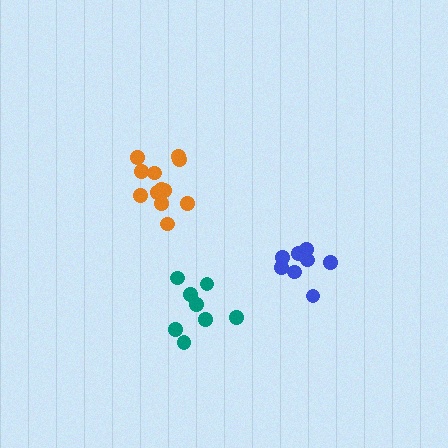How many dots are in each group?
Group 1: 12 dots, Group 2: 8 dots, Group 3: 8 dots (28 total).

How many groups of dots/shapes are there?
There are 3 groups.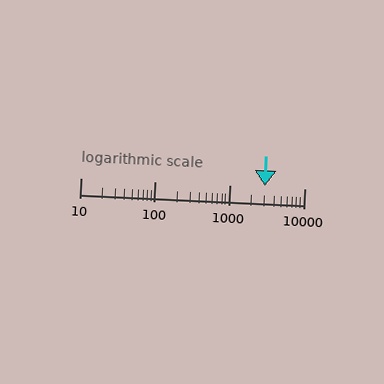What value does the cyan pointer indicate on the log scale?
The pointer indicates approximately 3000.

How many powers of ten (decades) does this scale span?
The scale spans 3 decades, from 10 to 10000.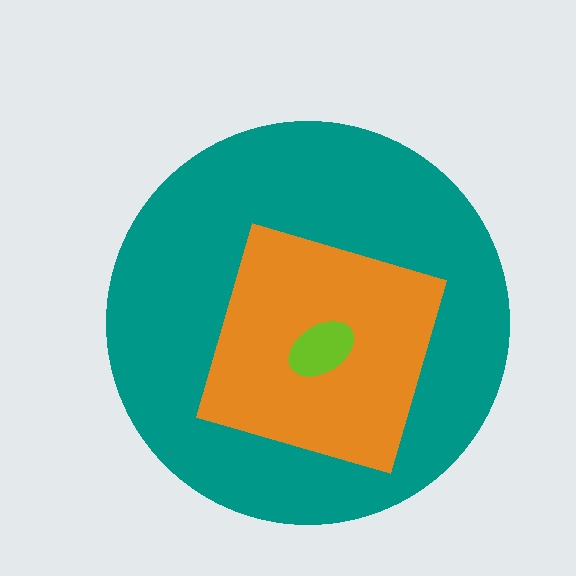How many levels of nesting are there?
3.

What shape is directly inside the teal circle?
The orange diamond.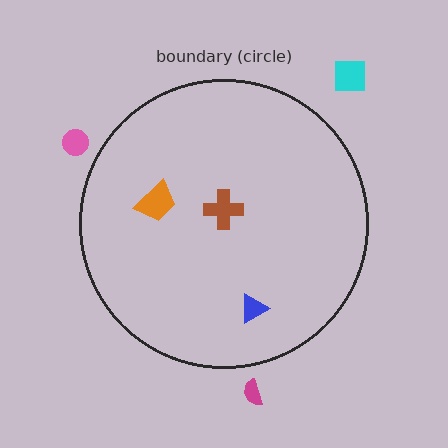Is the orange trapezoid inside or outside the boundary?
Inside.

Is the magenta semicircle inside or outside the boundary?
Outside.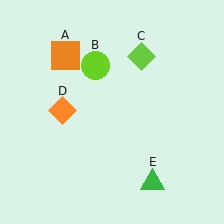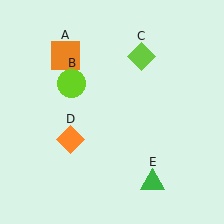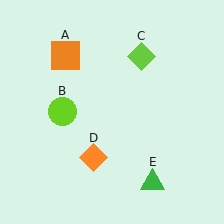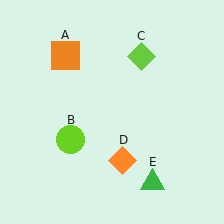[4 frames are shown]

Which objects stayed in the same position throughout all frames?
Orange square (object A) and lime diamond (object C) and green triangle (object E) remained stationary.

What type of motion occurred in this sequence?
The lime circle (object B), orange diamond (object D) rotated counterclockwise around the center of the scene.